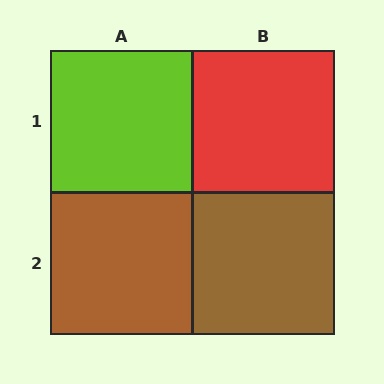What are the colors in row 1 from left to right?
Lime, red.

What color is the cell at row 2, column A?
Brown.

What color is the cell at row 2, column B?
Brown.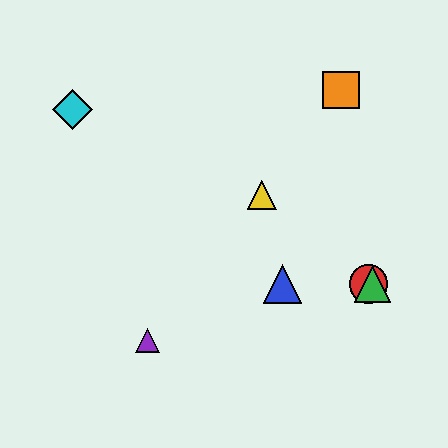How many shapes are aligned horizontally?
3 shapes (the red circle, the blue triangle, the green triangle) are aligned horizontally.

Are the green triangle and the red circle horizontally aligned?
Yes, both are at y≈284.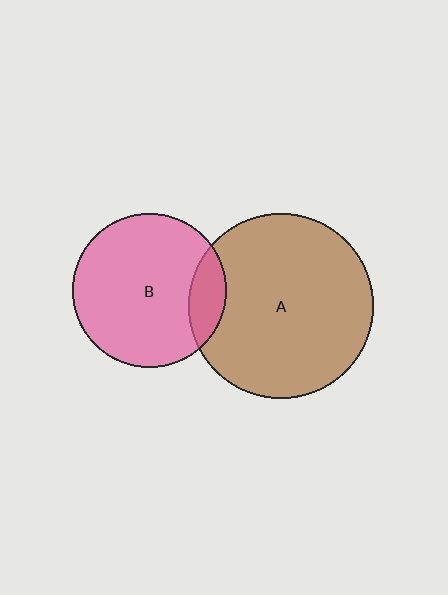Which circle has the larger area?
Circle A (brown).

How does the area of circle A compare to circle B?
Approximately 1.4 times.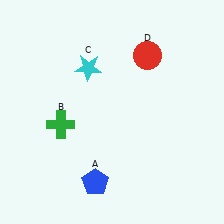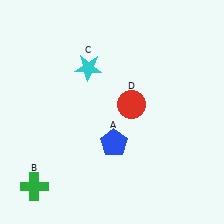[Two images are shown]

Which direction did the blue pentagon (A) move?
The blue pentagon (A) moved up.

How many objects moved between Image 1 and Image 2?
3 objects moved between the two images.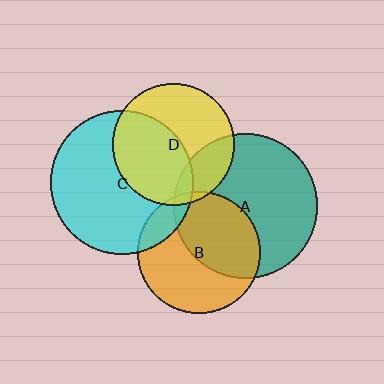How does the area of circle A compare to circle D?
Approximately 1.4 times.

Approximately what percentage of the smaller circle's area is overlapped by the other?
Approximately 45%.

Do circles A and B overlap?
Yes.